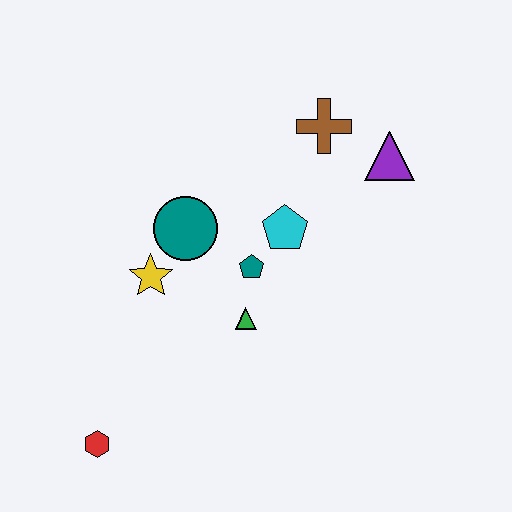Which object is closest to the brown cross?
The purple triangle is closest to the brown cross.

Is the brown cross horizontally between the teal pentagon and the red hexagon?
No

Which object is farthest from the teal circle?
The red hexagon is farthest from the teal circle.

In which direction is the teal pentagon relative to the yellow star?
The teal pentagon is to the right of the yellow star.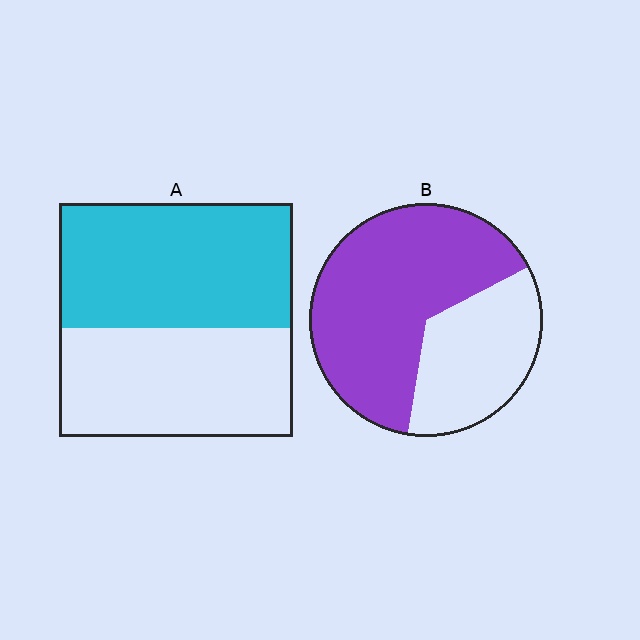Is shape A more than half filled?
Roughly half.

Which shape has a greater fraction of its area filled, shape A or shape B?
Shape B.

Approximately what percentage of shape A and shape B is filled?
A is approximately 55% and B is approximately 65%.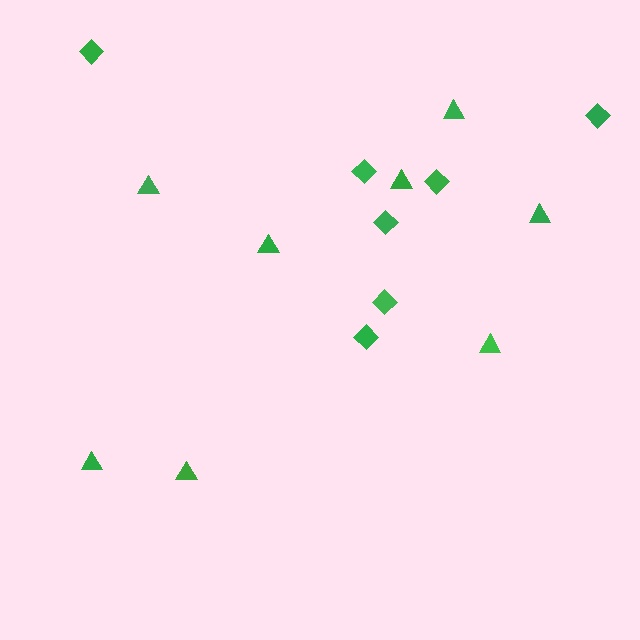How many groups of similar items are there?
There are 2 groups: one group of triangles (8) and one group of diamonds (7).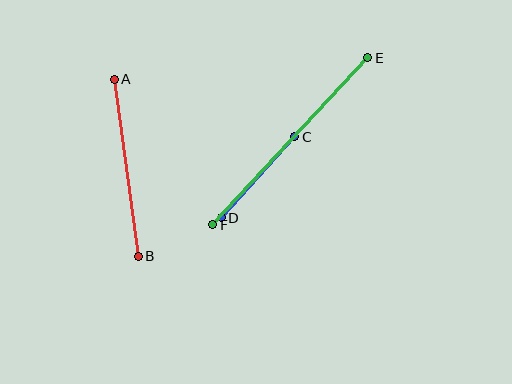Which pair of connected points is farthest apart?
Points E and F are farthest apart.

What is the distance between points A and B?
The distance is approximately 178 pixels.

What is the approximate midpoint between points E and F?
The midpoint is at approximately (290, 141) pixels.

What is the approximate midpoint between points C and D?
The midpoint is at approximately (258, 177) pixels.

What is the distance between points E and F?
The distance is approximately 228 pixels.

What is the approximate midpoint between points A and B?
The midpoint is at approximately (126, 168) pixels.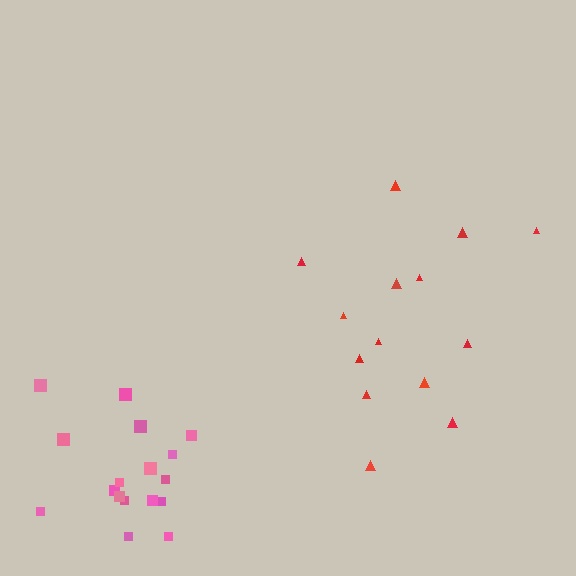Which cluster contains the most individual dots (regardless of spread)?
Pink (17).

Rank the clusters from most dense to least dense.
pink, red.